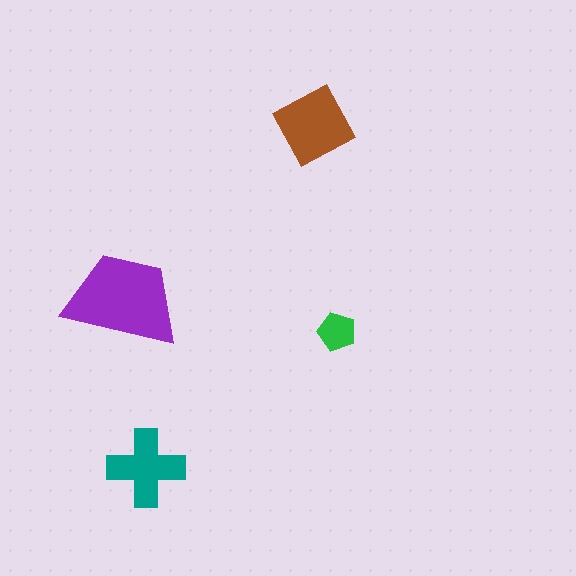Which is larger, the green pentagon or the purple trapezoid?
The purple trapezoid.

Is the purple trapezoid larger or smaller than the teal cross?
Larger.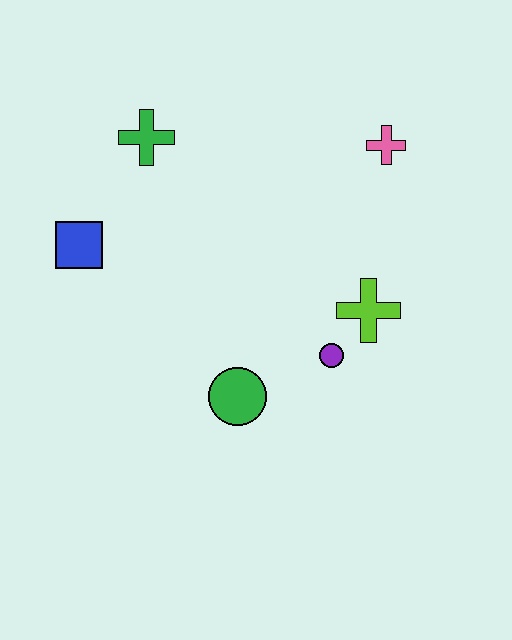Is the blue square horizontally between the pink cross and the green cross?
No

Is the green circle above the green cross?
No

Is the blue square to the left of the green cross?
Yes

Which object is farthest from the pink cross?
The blue square is farthest from the pink cross.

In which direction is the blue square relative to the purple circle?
The blue square is to the left of the purple circle.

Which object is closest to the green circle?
The purple circle is closest to the green circle.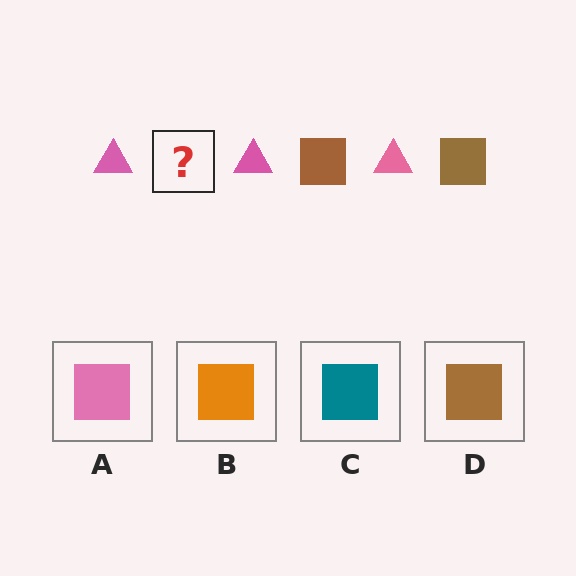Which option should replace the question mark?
Option D.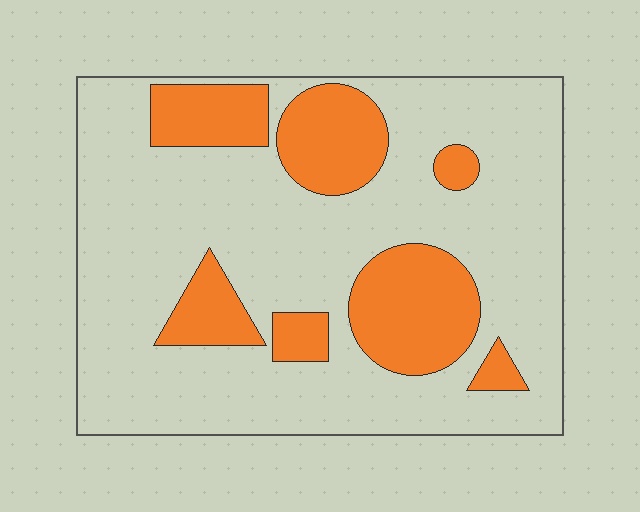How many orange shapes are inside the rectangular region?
7.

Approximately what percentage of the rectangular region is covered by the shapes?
Approximately 25%.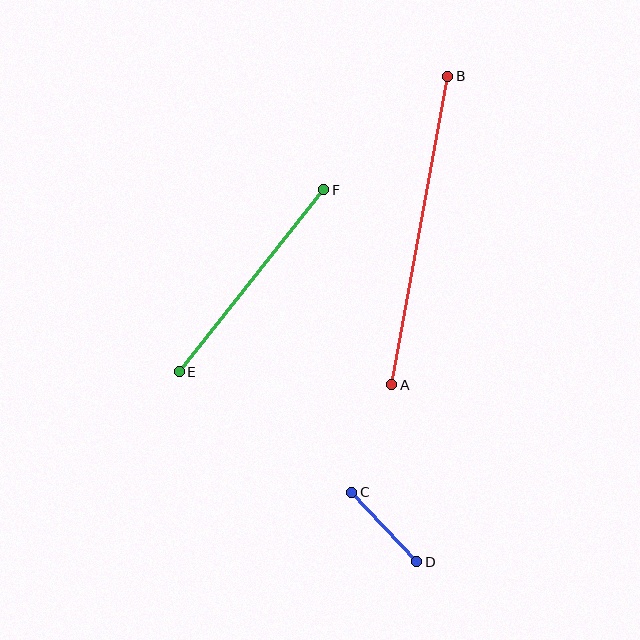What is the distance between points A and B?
The distance is approximately 314 pixels.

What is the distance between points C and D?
The distance is approximately 95 pixels.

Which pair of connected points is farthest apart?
Points A and B are farthest apart.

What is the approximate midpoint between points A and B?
The midpoint is at approximately (420, 230) pixels.